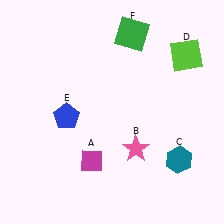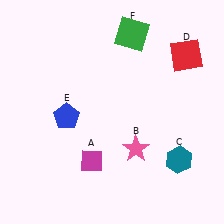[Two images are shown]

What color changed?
The square (D) changed from lime in Image 1 to red in Image 2.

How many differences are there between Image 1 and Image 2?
There is 1 difference between the two images.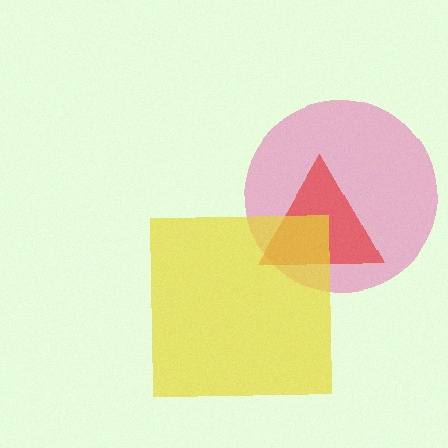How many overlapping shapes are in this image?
There are 3 overlapping shapes in the image.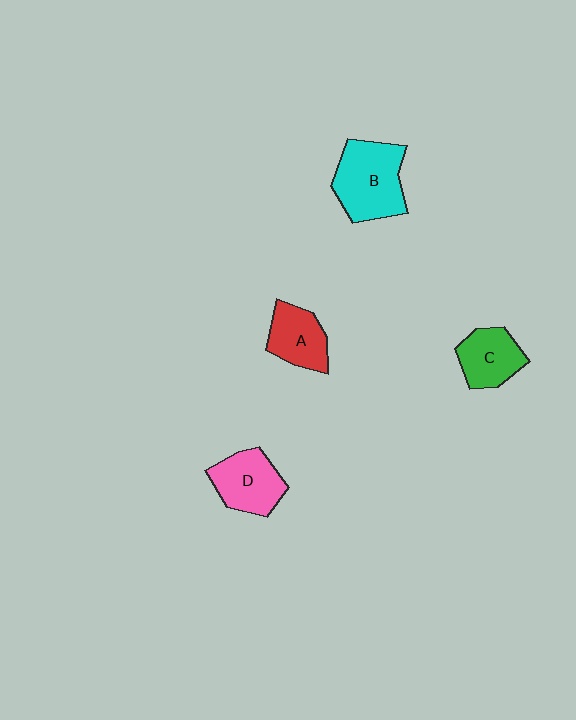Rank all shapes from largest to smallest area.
From largest to smallest: B (cyan), D (pink), C (green), A (red).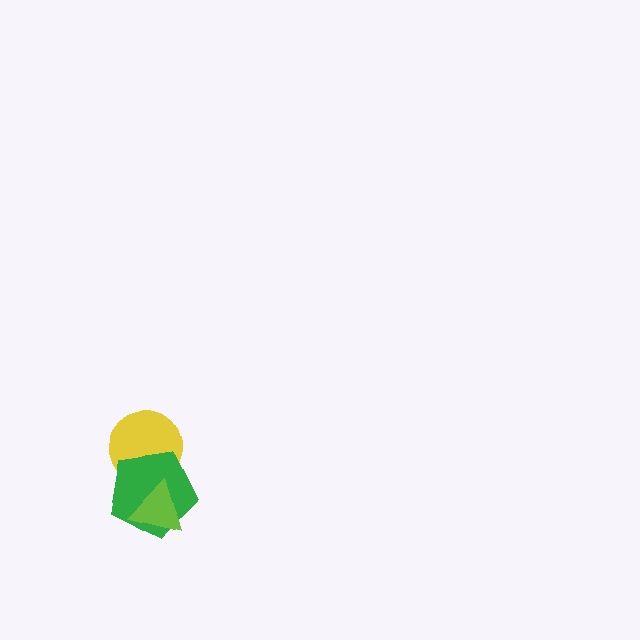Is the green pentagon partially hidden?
Yes, it is partially covered by another shape.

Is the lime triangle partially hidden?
No, no other shape covers it.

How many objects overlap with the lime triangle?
1 object overlaps with the lime triangle.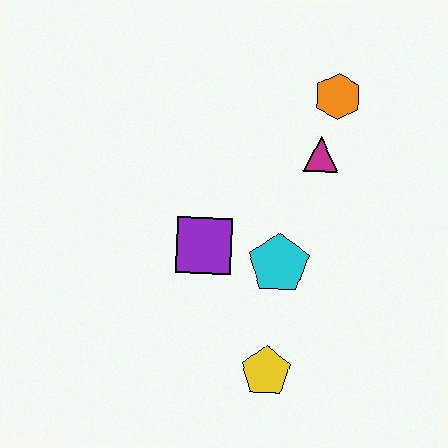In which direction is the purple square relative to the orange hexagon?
The purple square is below the orange hexagon.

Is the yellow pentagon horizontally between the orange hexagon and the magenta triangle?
No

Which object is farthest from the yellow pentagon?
The orange hexagon is farthest from the yellow pentagon.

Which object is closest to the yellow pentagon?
The cyan pentagon is closest to the yellow pentagon.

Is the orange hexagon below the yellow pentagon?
No